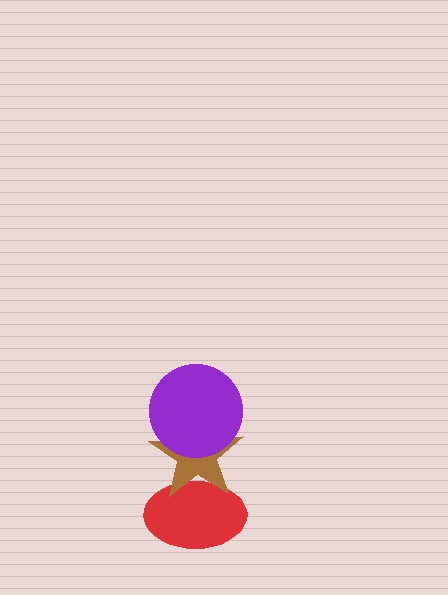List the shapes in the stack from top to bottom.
From top to bottom: the purple circle, the brown star, the red ellipse.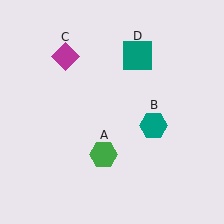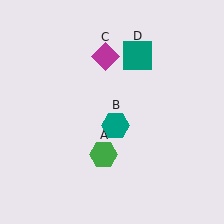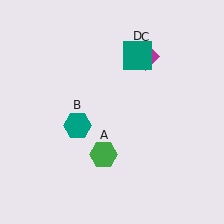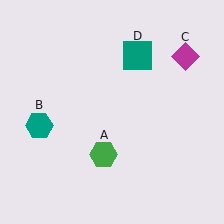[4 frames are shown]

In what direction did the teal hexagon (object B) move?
The teal hexagon (object B) moved left.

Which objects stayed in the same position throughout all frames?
Green hexagon (object A) and teal square (object D) remained stationary.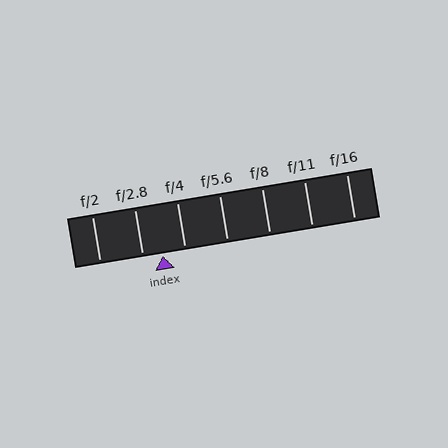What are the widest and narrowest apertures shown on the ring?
The widest aperture shown is f/2 and the narrowest is f/16.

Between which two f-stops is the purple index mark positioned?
The index mark is between f/2.8 and f/4.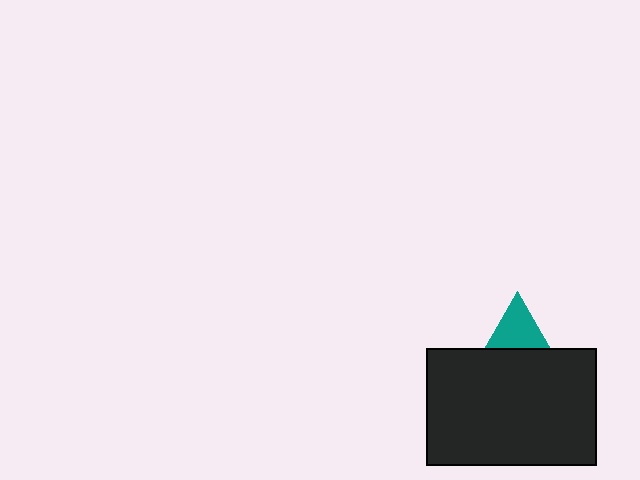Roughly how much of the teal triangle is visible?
A small part of it is visible (roughly 39%).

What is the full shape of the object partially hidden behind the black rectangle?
The partially hidden object is a teal triangle.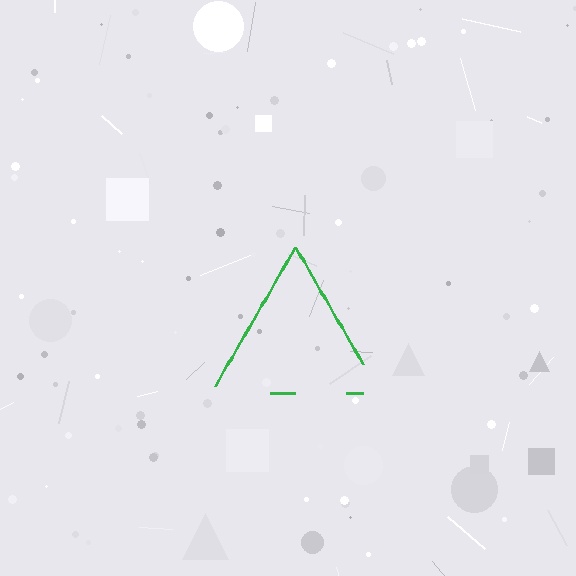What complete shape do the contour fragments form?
The contour fragments form a triangle.